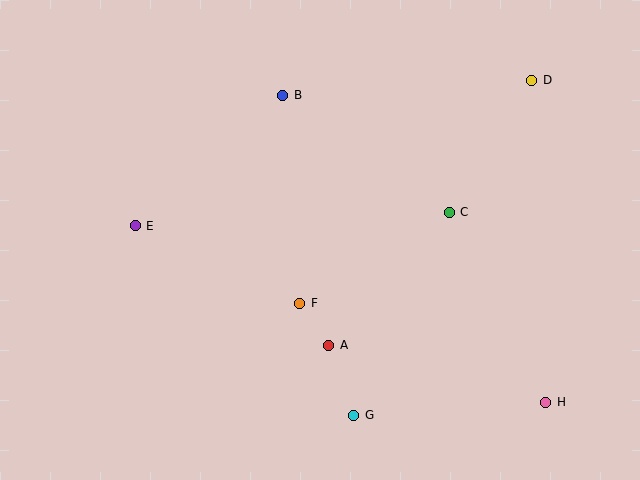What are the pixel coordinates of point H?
Point H is at (546, 402).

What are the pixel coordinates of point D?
Point D is at (532, 81).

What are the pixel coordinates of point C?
Point C is at (449, 212).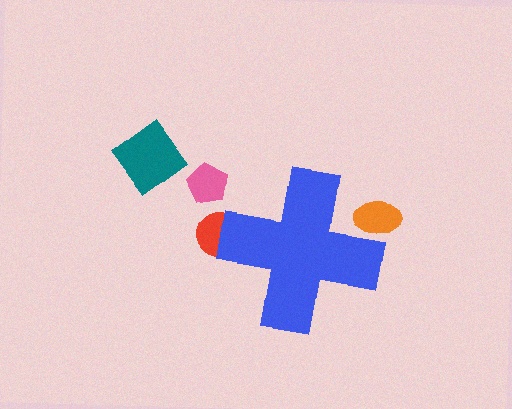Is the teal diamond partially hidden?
No, the teal diamond is fully visible.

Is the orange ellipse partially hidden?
Yes, the orange ellipse is partially hidden behind the blue cross.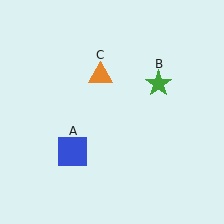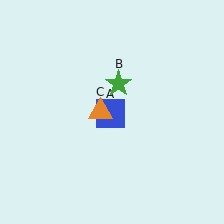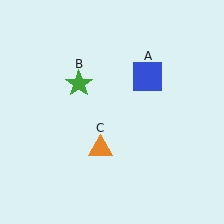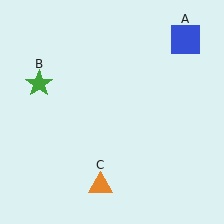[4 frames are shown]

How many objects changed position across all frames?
3 objects changed position: blue square (object A), green star (object B), orange triangle (object C).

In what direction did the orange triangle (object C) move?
The orange triangle (object C) moved down.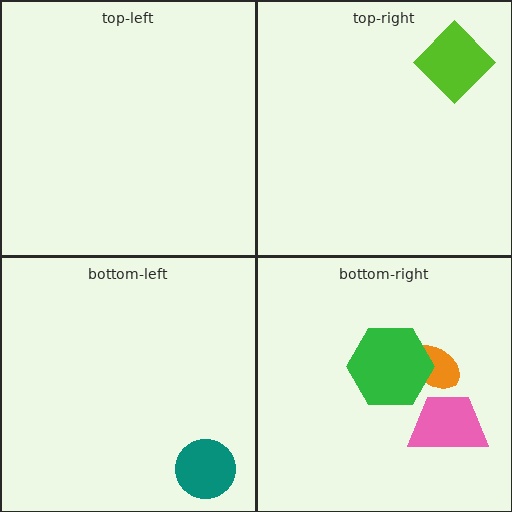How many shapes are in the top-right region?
1.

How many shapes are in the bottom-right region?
3.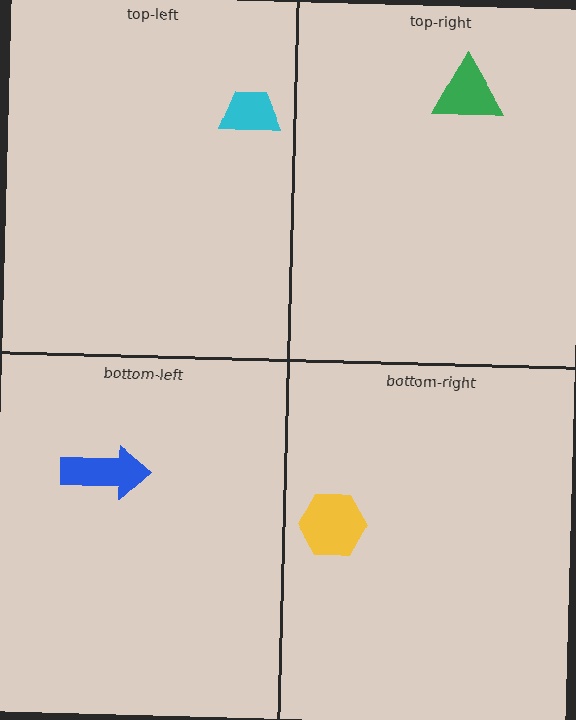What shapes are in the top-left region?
The cyan trapezoid.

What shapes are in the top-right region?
The green triangle.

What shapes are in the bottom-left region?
The blue arrow.